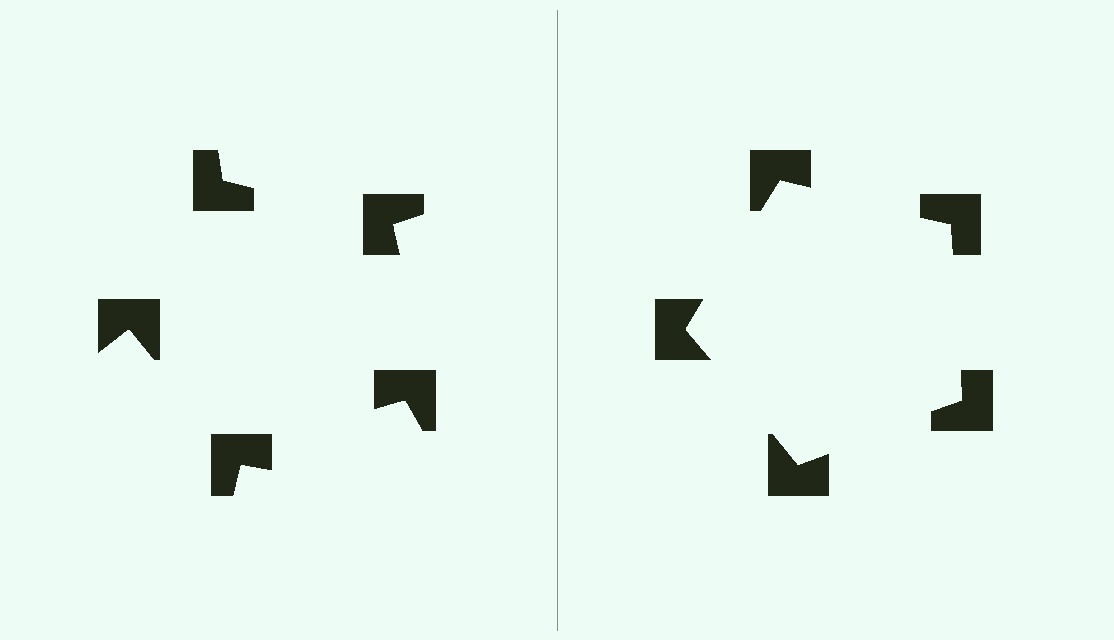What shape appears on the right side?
An illusory pentagon.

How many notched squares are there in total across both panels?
10 — 5 on each side.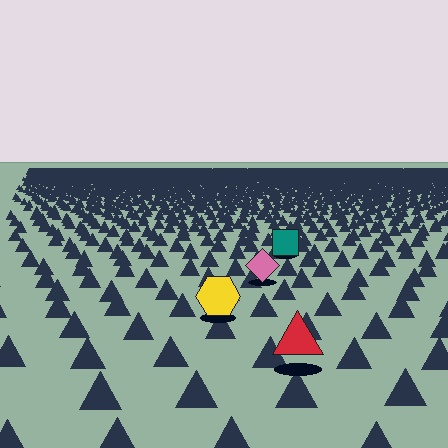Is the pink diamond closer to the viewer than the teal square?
Yes. The pink diamond is closer — you can tell from the texture gradient: the ground texture is coarser near it.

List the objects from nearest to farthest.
From nearest to farthest: the red triangle, the yellow hexagon, the pink diamond, the teal square.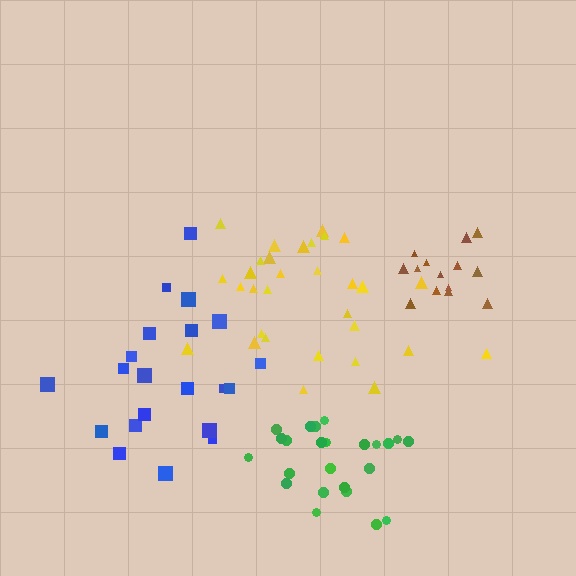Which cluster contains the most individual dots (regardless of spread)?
Yellow (31).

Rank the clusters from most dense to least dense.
brown, green, yellow, blue.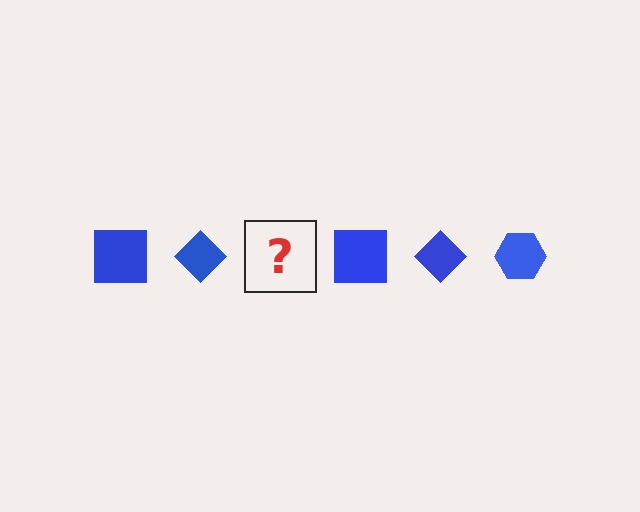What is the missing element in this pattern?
The missing element is a blue hexagon.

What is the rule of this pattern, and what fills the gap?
The rule is that the pattern cycles through square, diamond, hexagon shapes in blue. The gap should be filled with a blue hexagon.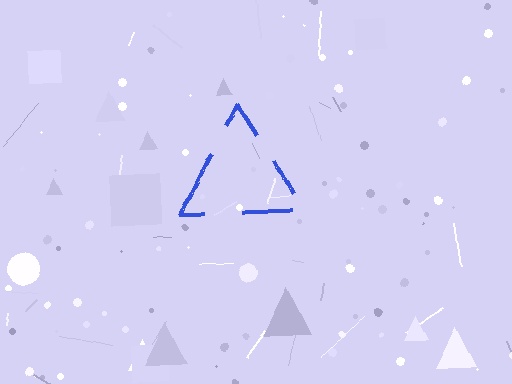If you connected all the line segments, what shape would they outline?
They would outline a triangle.